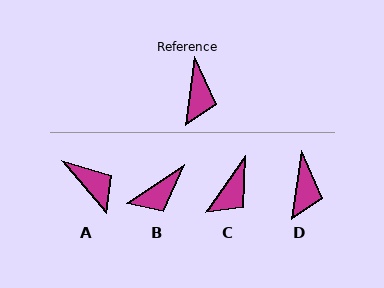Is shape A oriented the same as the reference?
No, it is off by about 48 degrees.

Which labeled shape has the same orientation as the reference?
D.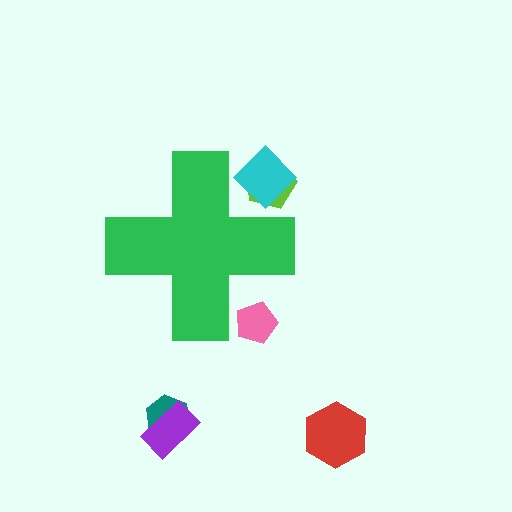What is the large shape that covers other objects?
A green cross.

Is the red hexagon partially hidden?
No, the red hexagon is fully visible.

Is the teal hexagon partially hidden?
No, the teal hexagon is fully visible.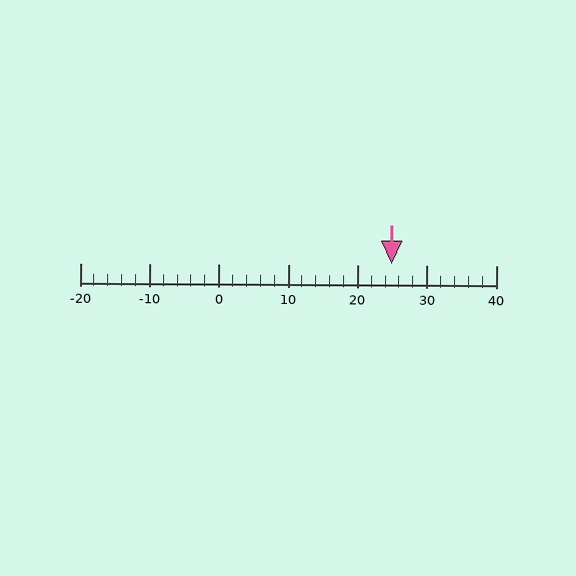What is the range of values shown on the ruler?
The ruler shows values from -20 to 40.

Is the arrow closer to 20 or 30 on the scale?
The arrow is closer to 20.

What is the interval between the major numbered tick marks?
The major tick marks are spaced 10 units apart.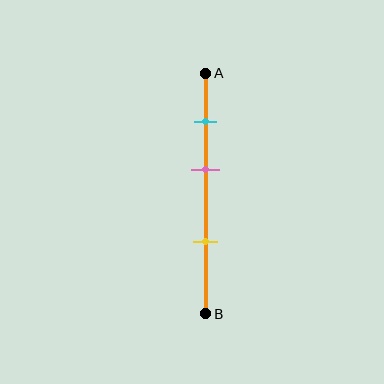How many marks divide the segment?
There are 3 marks dividing the segment.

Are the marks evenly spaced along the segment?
Yes, the marks are approximately evenly spaced.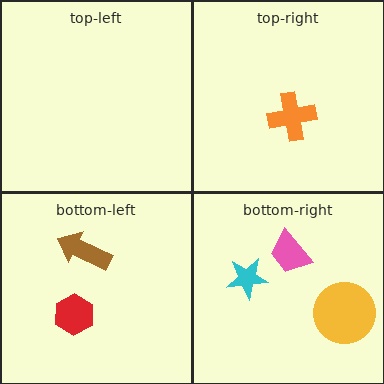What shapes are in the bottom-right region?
The cyan star, the yellow circle, the pink trapezoid.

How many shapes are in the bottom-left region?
2.